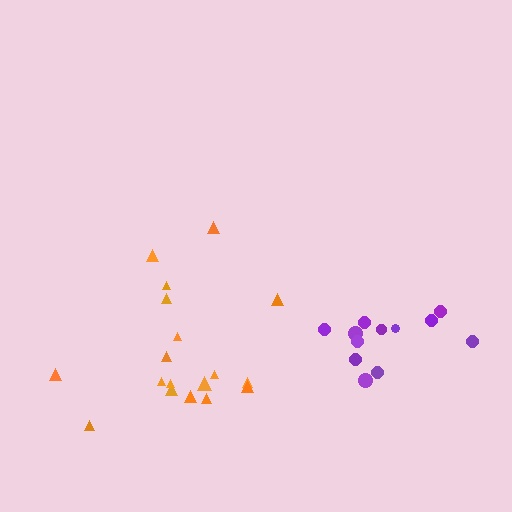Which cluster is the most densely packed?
Purple.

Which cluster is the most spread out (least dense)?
Orange.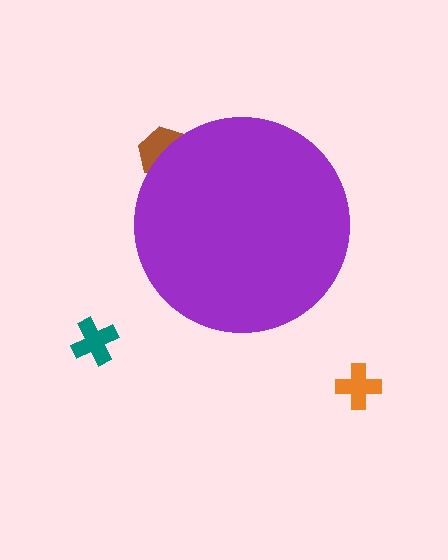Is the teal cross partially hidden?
No, the teal cross is fully visible.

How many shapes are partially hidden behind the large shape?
1 shape is partially hidden.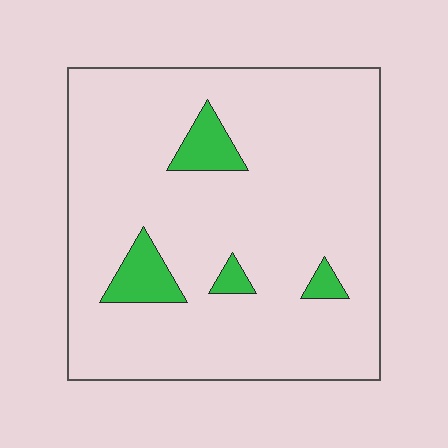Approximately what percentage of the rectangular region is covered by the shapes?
Approximately 10%.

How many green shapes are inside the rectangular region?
4.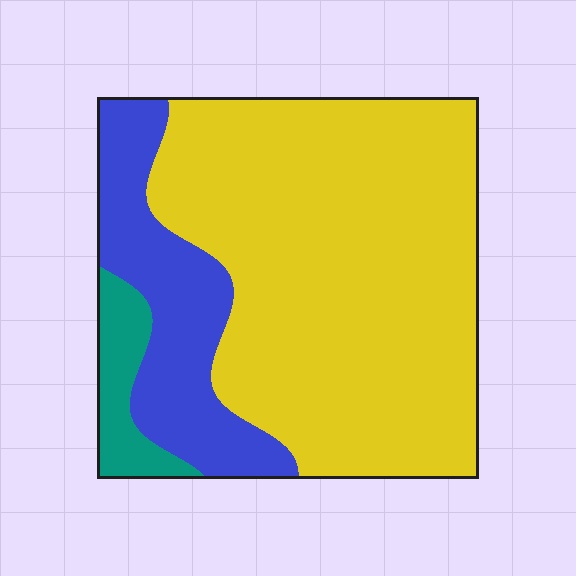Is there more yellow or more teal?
Yellow.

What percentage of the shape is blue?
Blue covers roughly 20% of the shape.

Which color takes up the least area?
Teal, at roughly 5%.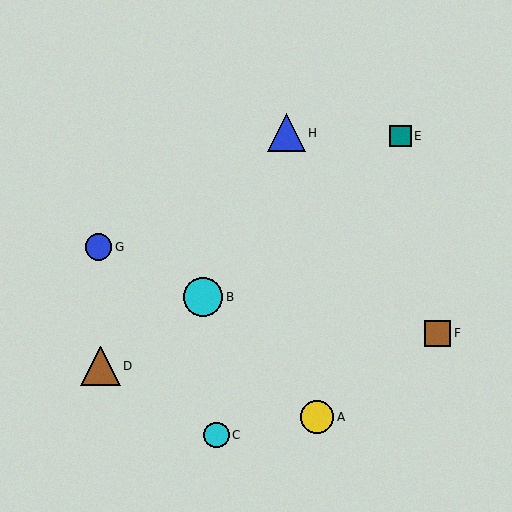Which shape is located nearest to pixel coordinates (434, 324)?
The brown square (labeled F) at (438, 333) is nearest to that location.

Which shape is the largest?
The brown triangle (labeled D) is the largest.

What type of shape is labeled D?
Shape D is a brown triangle.